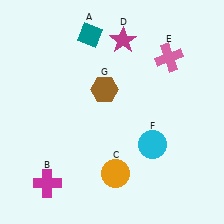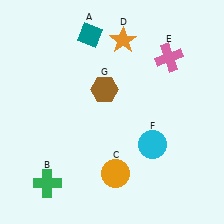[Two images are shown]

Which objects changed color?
B changed from magenta to green. D changed from magenta to orange.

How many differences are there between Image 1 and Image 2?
There are 2 differences between the two images.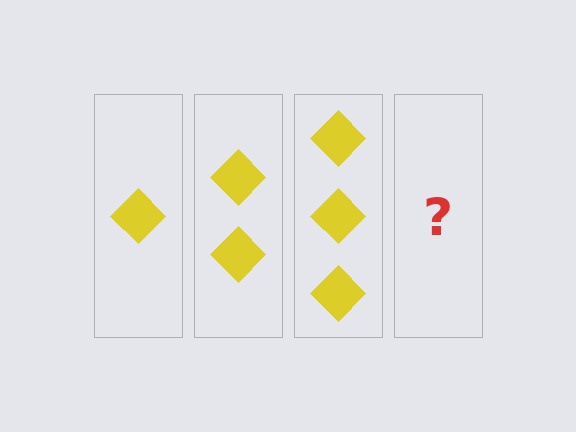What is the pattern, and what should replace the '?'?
The pattern is that each step adds one more diamond. The '?' should be 4 diamonds.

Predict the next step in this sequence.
The next step is 4 diamonds.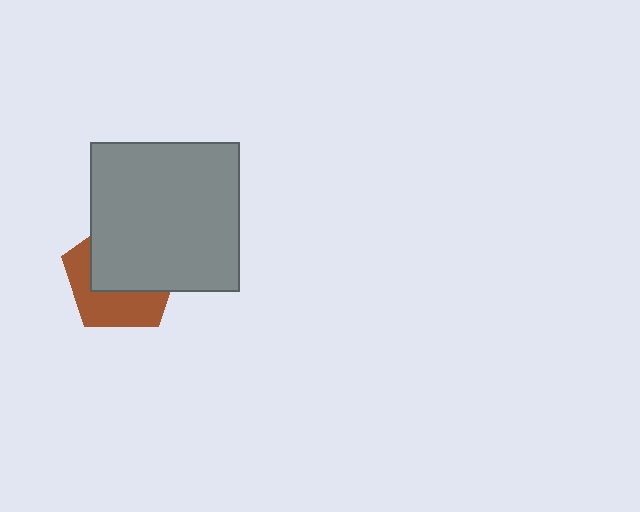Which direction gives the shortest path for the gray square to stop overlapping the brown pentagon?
Moving toward the upper-right gives the shortest separation.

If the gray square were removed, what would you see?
You would see the complete brown pentagon.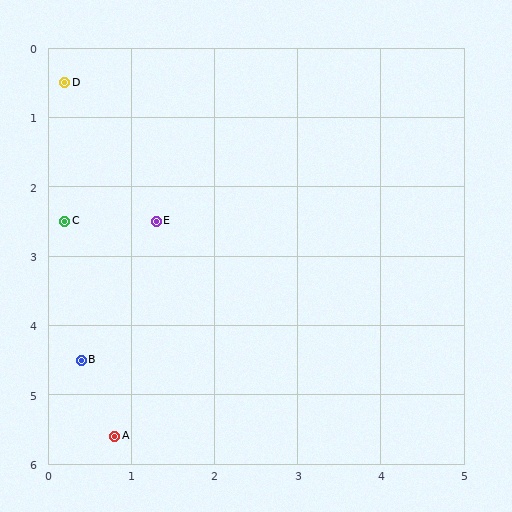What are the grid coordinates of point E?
Point E is at approximately (1.3, 2.5).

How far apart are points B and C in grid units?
Points B and C are about 2.0 grid units apart.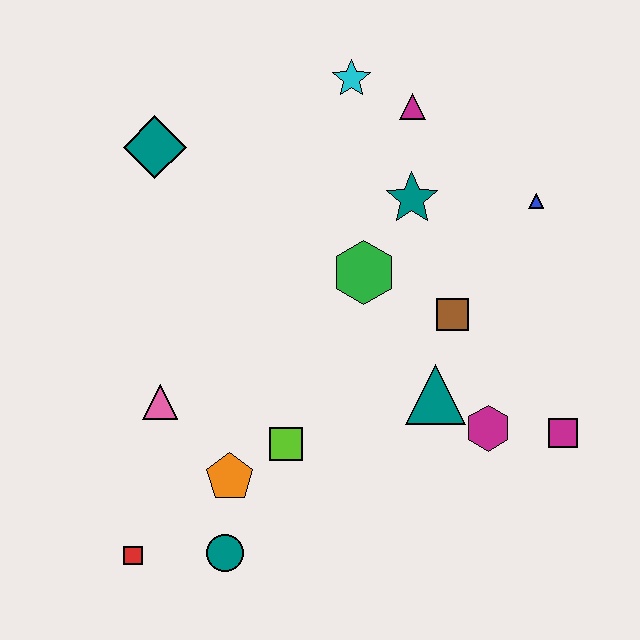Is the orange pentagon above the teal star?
No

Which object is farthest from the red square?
The blue triangle is farthest from the red square.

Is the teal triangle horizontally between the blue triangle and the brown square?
No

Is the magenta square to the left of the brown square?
No